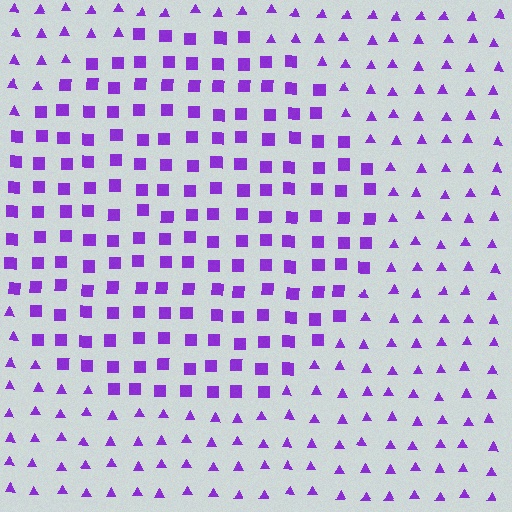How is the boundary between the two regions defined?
The boundary is defined by a change in element shape: squares inside vs. triangles outside. All elements share the same color and spacing.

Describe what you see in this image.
The image is filled with small purple elements arranged in a uniform grid. A circle-shaped region contains squares, while the surrounding area contains triangles. The boundary is defined purely by the change in element shape.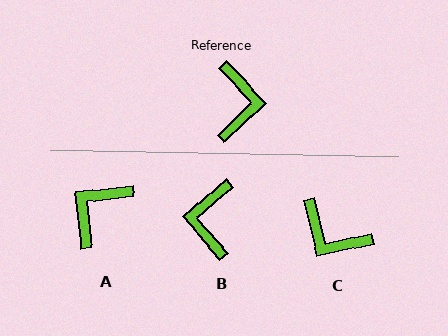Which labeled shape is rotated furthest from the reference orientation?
B, about 177 degrees away.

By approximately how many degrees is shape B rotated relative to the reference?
Approximately 177 degrees counter-clockwise.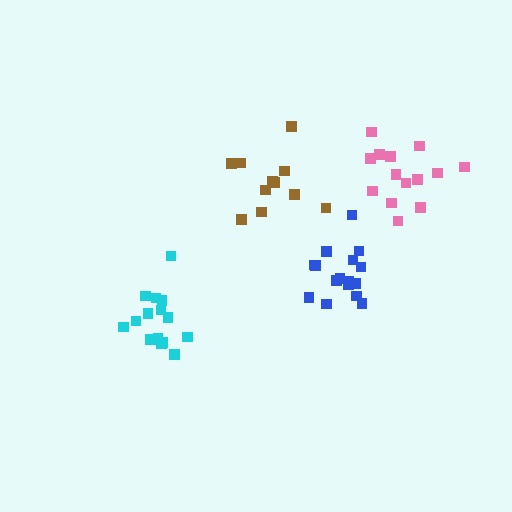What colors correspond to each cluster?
The clusters are colored: blue, brown, cyan, pink.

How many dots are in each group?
Group 1: 16 dots, Group 2: 11 dots, Group 3: 15 dots, Group 4: 14 dots (56 total).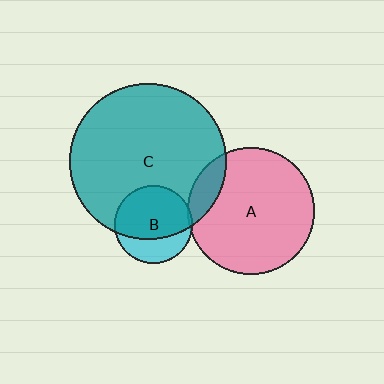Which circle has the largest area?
Circle C (teal).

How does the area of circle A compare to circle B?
Approximately 2.7 times.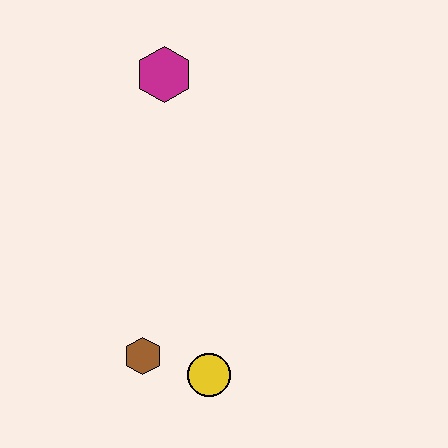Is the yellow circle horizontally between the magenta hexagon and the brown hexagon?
No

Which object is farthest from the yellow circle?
The magenta hexagon is farthest from the yellow circle.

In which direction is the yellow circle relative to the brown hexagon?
The yellow circle is to the right of the brown hexagon.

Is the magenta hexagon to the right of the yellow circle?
No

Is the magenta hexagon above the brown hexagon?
Yes